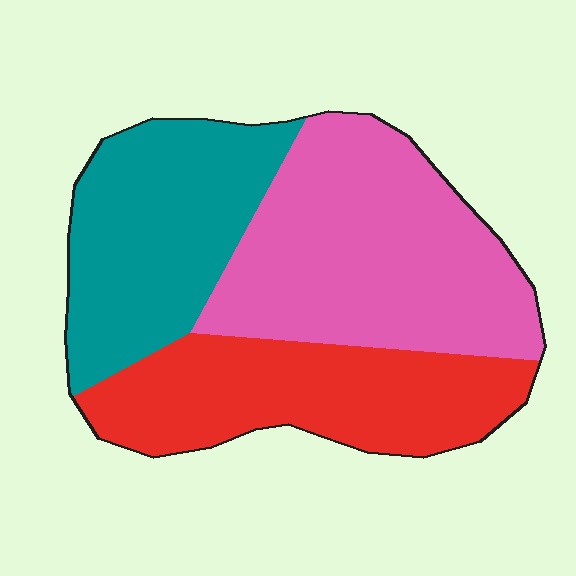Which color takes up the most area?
Pink, at roughly 40%.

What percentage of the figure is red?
Red takes up between a quarter and a half of the figure.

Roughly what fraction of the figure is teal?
Teal covers 29% of the figure.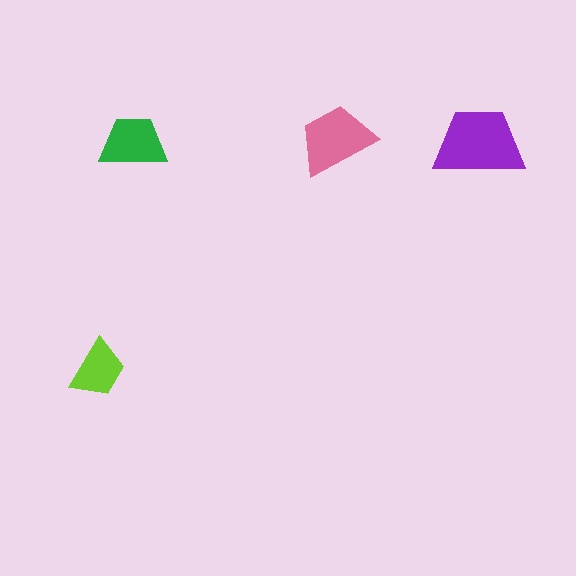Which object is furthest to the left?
The lime trapezoid is leftmost.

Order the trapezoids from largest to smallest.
the purple one, the pink one, the green one, the lime one.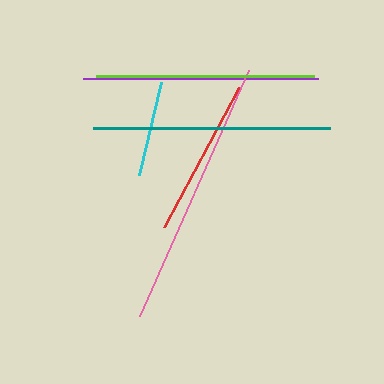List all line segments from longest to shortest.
From longest to shortest: pink, teal, purple, lime, red, cyan.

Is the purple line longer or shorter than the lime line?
The purple line is longer than the lime line.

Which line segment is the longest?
The pink line is the longest at approximately 270 pixels.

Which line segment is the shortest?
The cyan line is the shortest at approximately 96 pixels.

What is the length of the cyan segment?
The cyan segment is approximately 96 pixels long.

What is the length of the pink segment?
The pink segment is approximately 270 pixels long.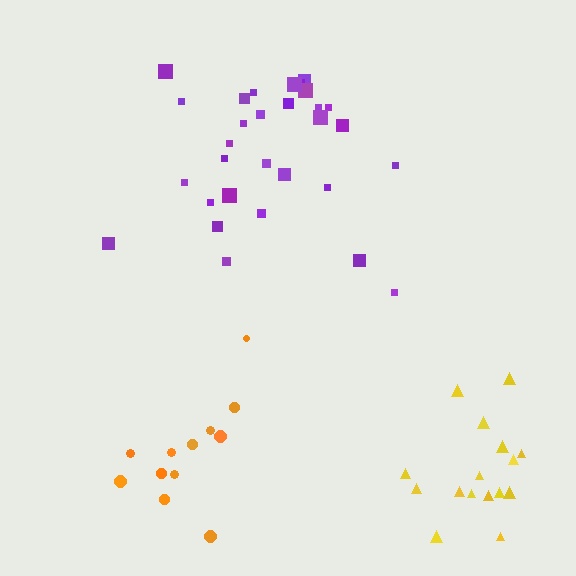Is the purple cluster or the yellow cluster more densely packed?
Yellow.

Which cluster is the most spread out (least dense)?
Orange.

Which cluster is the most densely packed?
Yellow.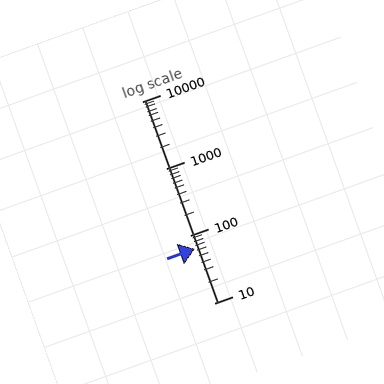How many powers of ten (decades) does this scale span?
The scale spans 3 decades, from 10 to 10000.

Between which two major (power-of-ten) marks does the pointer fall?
The pointer is between 10 and 100.